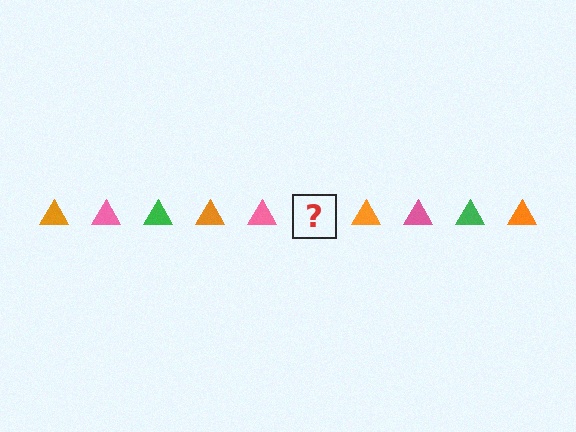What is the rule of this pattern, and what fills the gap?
The rule is that the pattern cycles through orange, pink, green triangles. The gap should be filled with a green triangle.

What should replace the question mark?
The question mark should be replaced with a green triangle.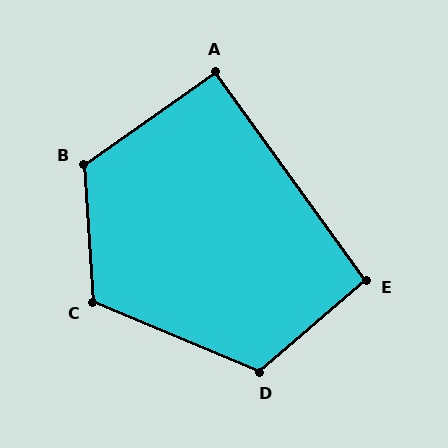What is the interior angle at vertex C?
Approximately 117 degrees (obtuse).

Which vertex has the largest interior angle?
B, at approximately 121 degrees.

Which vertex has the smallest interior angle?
A, at approximately 91 degrees.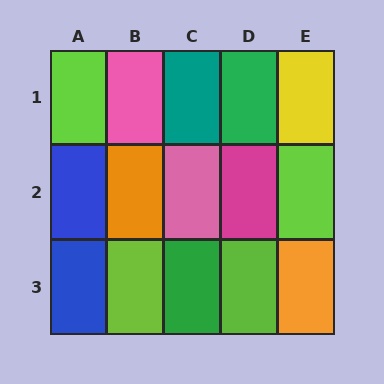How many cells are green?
2 cells are green.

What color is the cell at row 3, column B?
Lime.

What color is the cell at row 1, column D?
Green.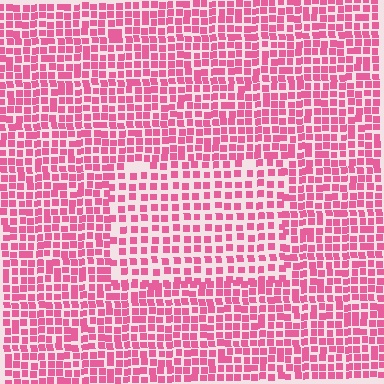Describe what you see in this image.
The image contains small pink elements arranged at two different densities. A rectangle-shaped region is visible where the elements are less densely packed than the surrounding area.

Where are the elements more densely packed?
The elements are more densely packed outside the rectangle boundary.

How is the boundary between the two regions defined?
The boundary is defined by a change in element density (approximately 1.6x ratio). All elements are the same color, size, and shape.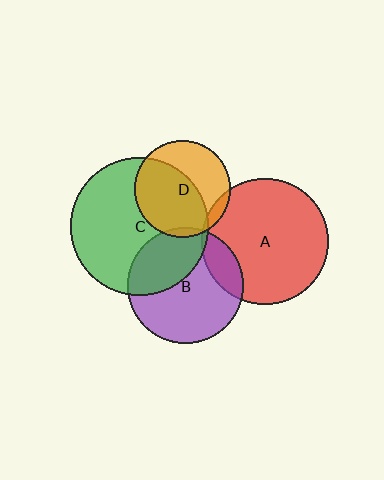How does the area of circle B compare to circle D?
Approximately 1.4 times.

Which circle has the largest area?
Circle C (green).